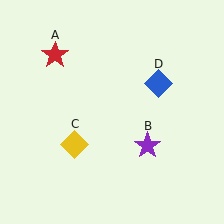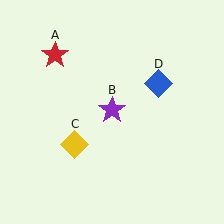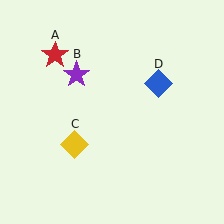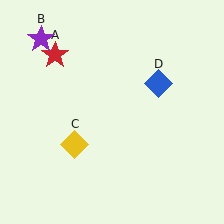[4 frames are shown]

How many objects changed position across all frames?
1 object changed position: purple star (object B).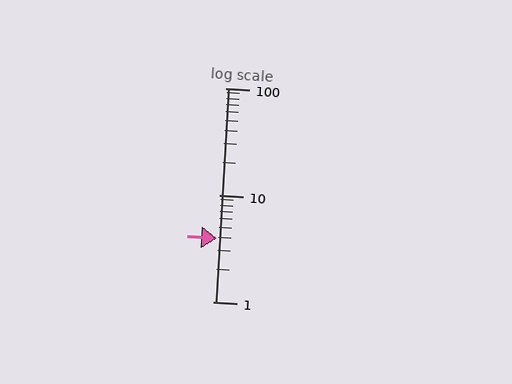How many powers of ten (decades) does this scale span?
The scale spans 2 decades, from 1 to 100.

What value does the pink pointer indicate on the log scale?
The pointer indicates approximately 3.9.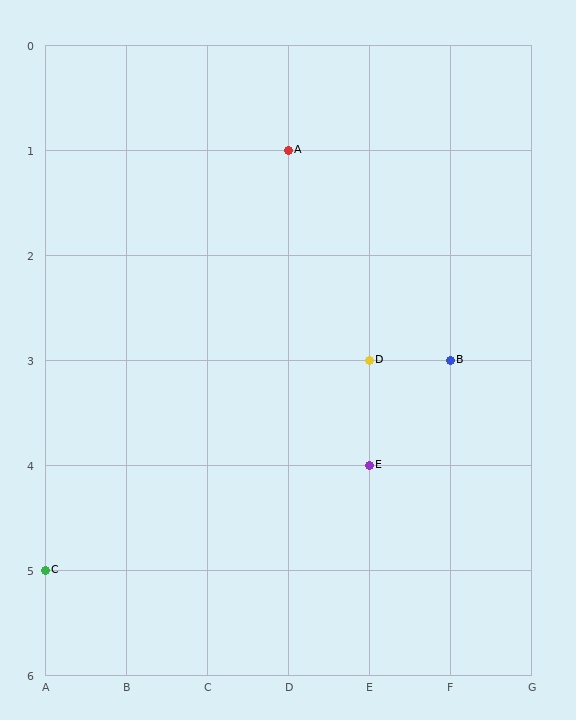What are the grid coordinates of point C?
Point C is at grid coordinates (A, 5).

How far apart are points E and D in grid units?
Points E and D are 1 row apart.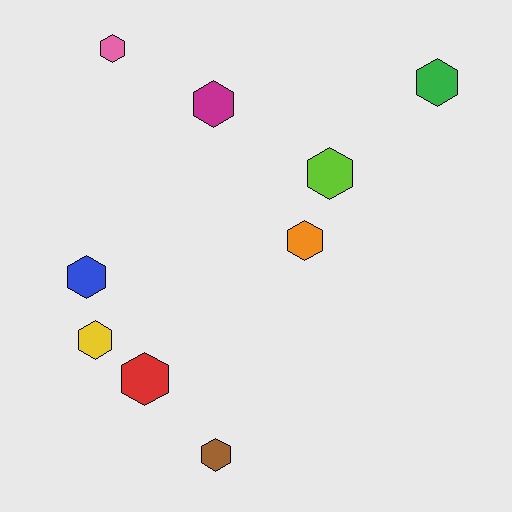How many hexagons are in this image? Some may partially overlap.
There are 9 hexagons.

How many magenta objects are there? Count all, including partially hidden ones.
There is 1 magenta object.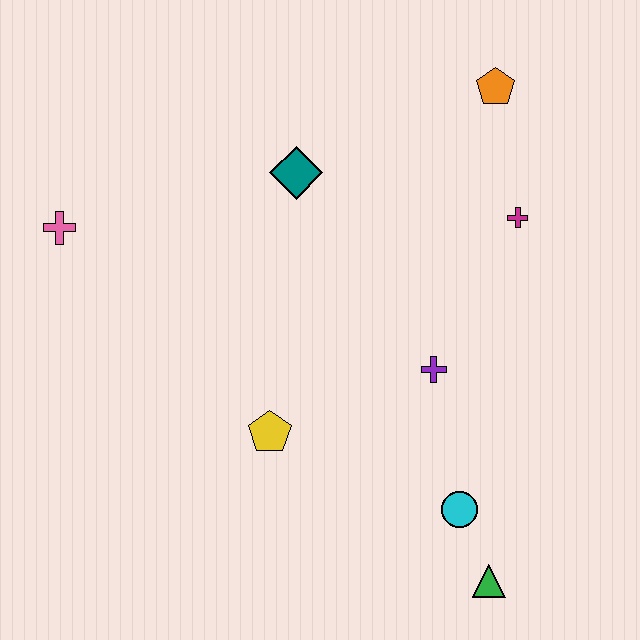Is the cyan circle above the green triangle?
Yes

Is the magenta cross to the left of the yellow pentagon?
No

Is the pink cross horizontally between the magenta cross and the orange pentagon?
No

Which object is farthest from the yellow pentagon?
The orange pentagon is farthest from the yellow pentagon.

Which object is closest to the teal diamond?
The orange pentagon is closest to the teal diamond.